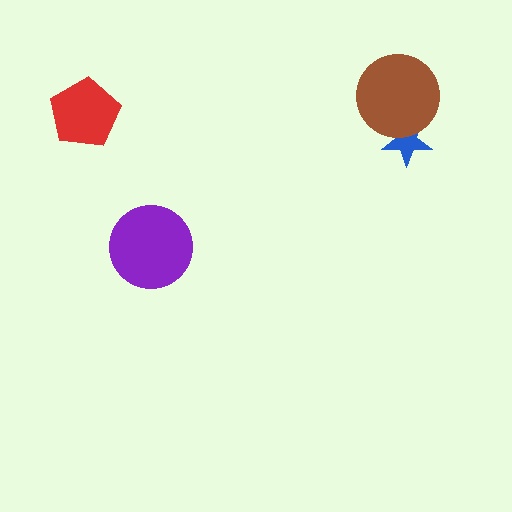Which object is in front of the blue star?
The brown circle is in front of the blue star.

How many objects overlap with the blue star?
1 object overlaps with the blue star.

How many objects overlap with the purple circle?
0 objects overlap with the purple circle.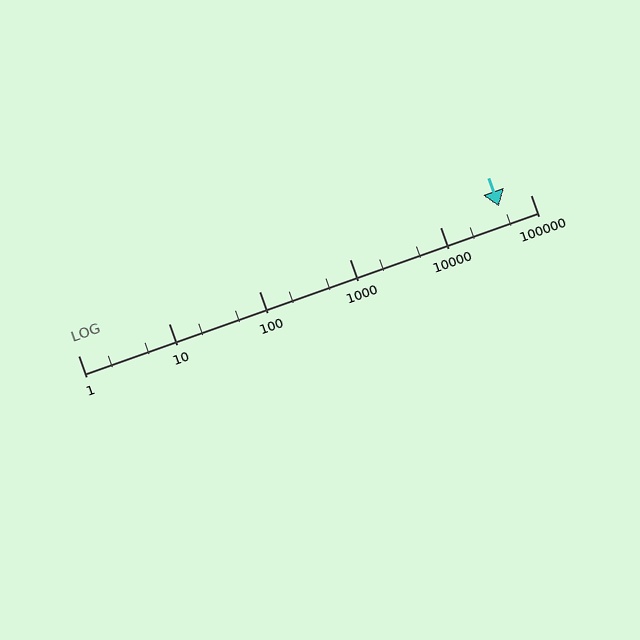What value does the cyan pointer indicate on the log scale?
The pointer indicates approximately 45000.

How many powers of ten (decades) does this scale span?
The scale spans 5 decades, from 1 to 100000.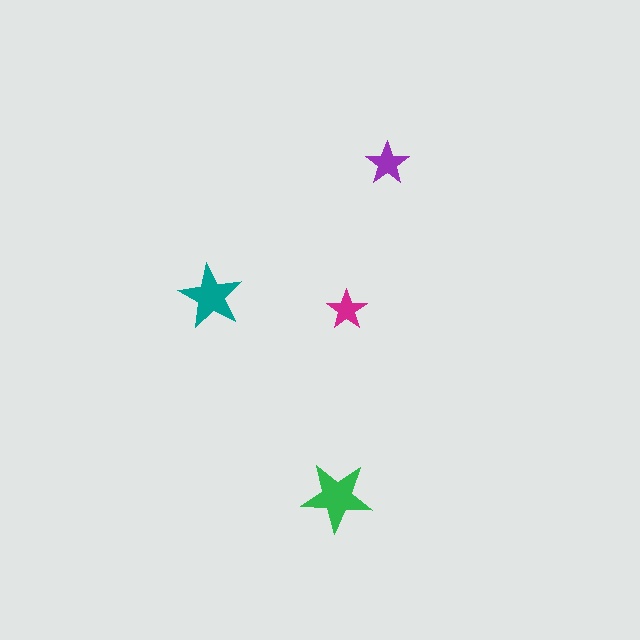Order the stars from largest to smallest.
the green one, the teal one, the purple one, the magenta one.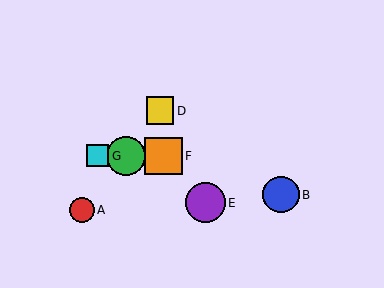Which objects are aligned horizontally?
Objects C, F, G are aligned horizontally.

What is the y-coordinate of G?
Object G is at y≈156.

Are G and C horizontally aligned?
Yes, both are at y≈156.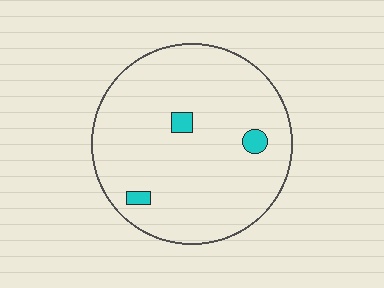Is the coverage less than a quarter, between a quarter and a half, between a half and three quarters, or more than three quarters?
Less than a quarter.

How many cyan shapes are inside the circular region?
3.